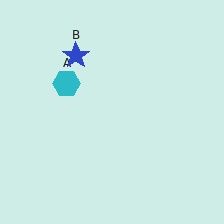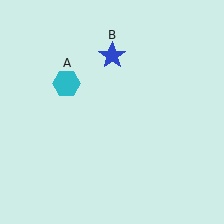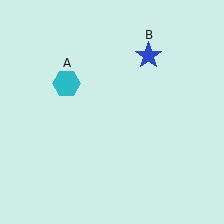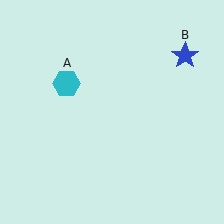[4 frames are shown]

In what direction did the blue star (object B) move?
The blue star (object B) moved right.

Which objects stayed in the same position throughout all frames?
Cyan hexagon (object A) remained stationary.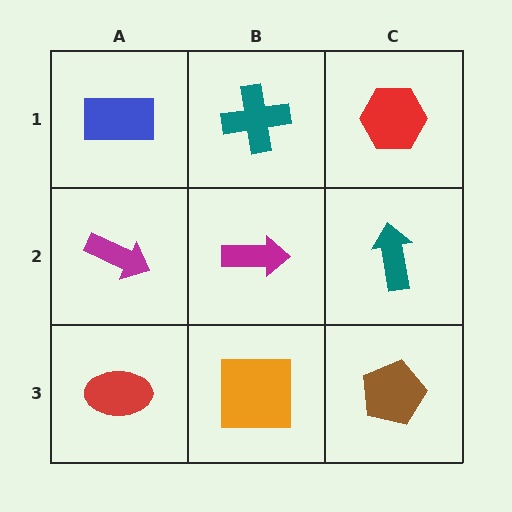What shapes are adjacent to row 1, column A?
A magenta arrow (row 2, column A), a teal cross (row 1, column B).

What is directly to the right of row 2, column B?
A teal arrow.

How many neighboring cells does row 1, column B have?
3.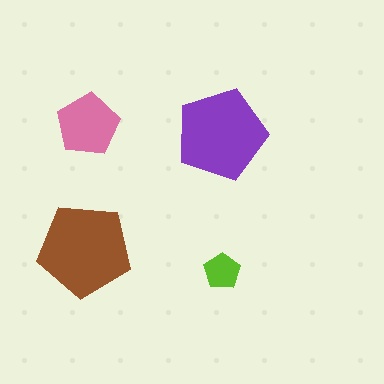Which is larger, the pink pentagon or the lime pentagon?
The pink one.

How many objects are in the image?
There are 4 objects in the image.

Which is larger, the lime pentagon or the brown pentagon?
The brown one.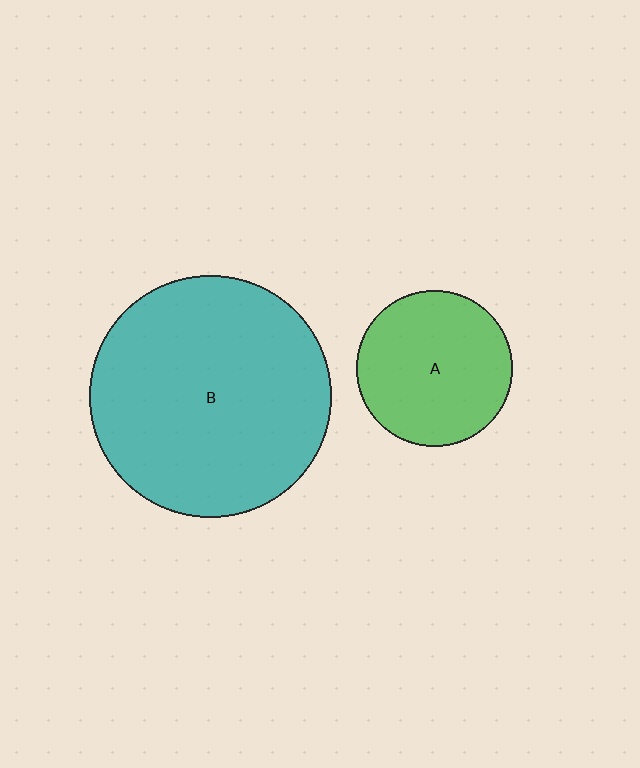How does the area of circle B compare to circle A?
Approximately 2.4 times.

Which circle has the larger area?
Circle B (teal).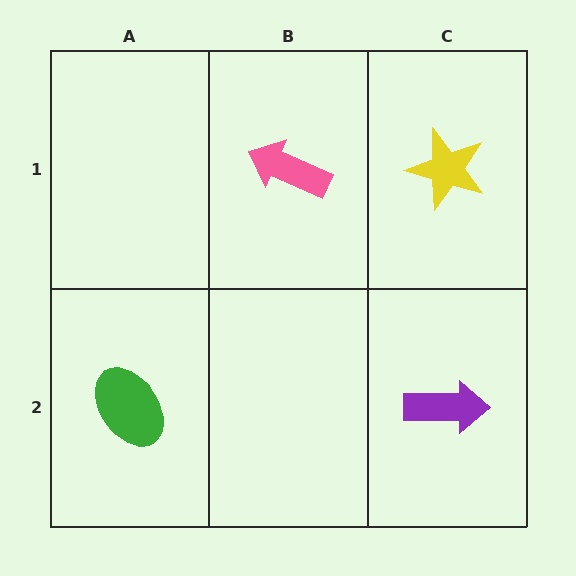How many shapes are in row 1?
2 shapes.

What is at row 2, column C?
A purple arrow.